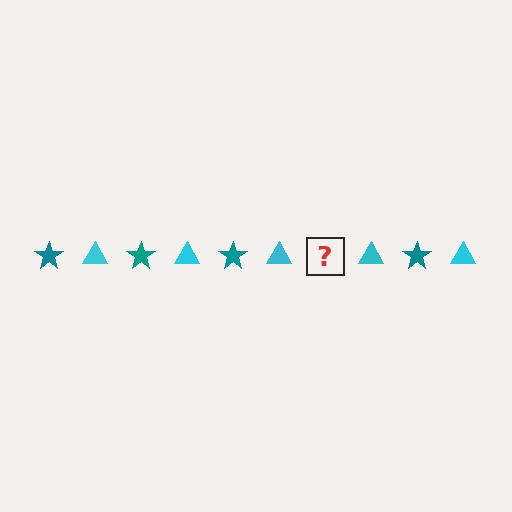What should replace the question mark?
The question mark should be replaced with a teal star.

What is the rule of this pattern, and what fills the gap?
The rule is that the pattern alternates between teal star and cyan triangle. The gap should be filled with a teal star.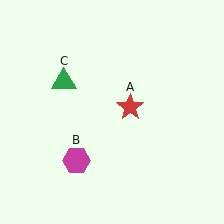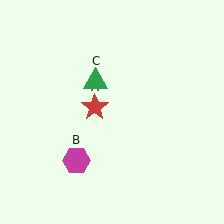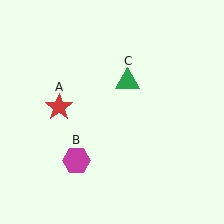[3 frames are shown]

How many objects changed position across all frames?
2 objects changed position: red star (object A), green triangle (object C).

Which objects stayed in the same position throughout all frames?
Magenta hexagon (object B) remained stationary.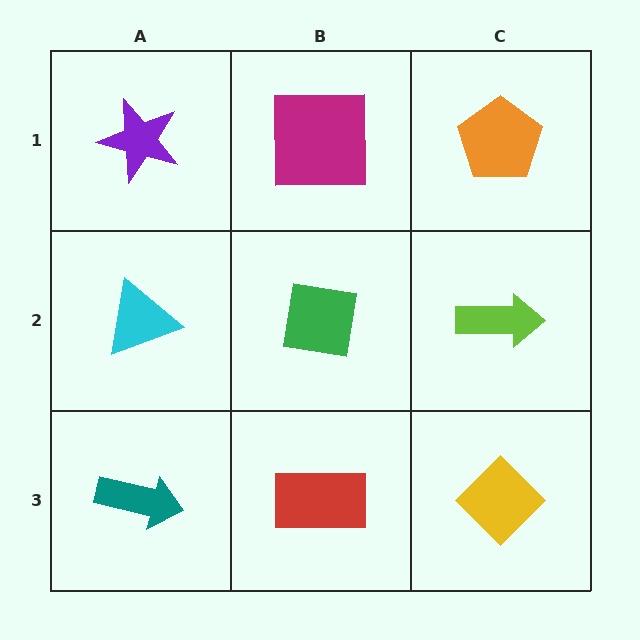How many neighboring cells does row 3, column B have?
3.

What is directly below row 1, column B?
A green square.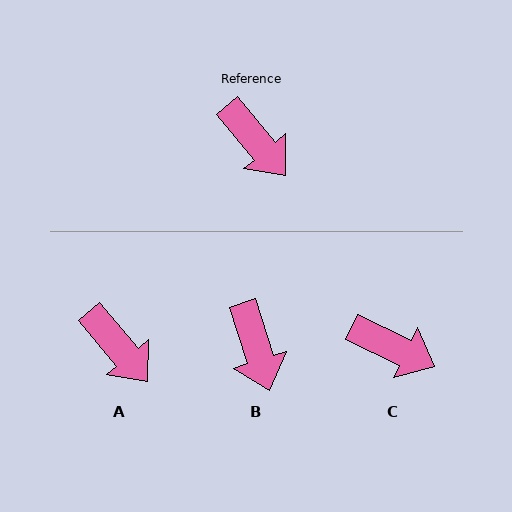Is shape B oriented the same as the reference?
No, it is off by about 22 degrees.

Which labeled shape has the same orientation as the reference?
A.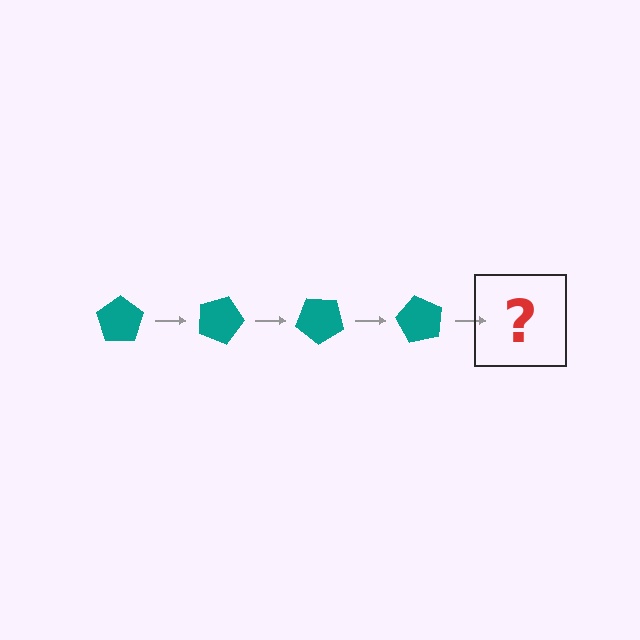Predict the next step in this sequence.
The next step is a teal pentagon rotated 80 degrees.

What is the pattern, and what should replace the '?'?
The pattern is that the pentagon rotates 20 degrees each step. The '?' should be a teal pentagon rotated 80 degrees.